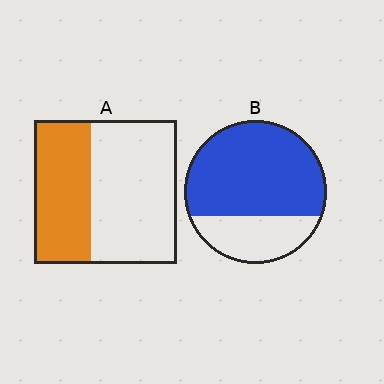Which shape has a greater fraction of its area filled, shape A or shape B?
Shape B.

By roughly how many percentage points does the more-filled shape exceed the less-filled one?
By roughly 30 percentage points (B over A).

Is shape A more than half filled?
No.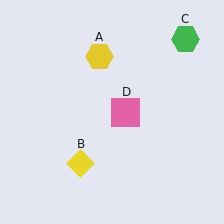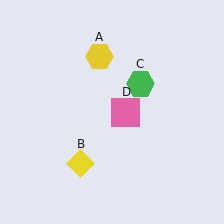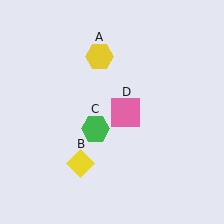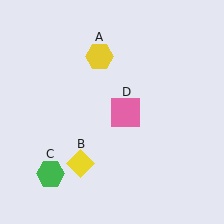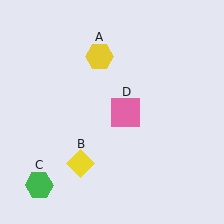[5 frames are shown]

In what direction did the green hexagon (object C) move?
The green hexagon (object C) moved down and to the left.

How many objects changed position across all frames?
1 object changed position: green hexagon (object C).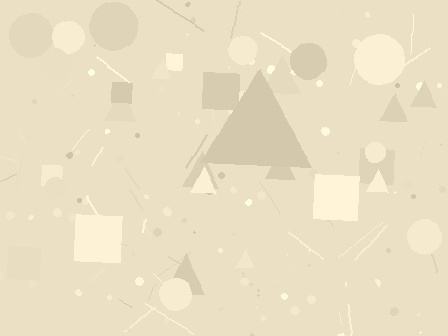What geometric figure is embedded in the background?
A triangle is embedded in the background.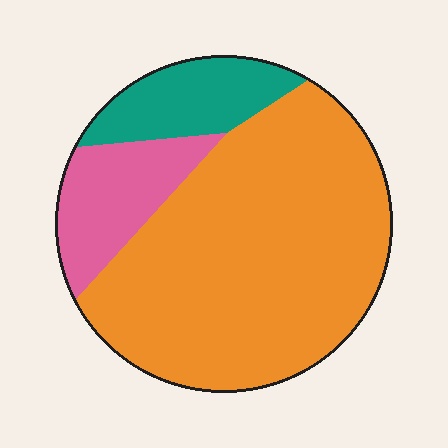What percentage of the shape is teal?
Teal takes up about one eighth (1/8) of the shape.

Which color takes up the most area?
Orange, at roughly 70%.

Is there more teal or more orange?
Orange.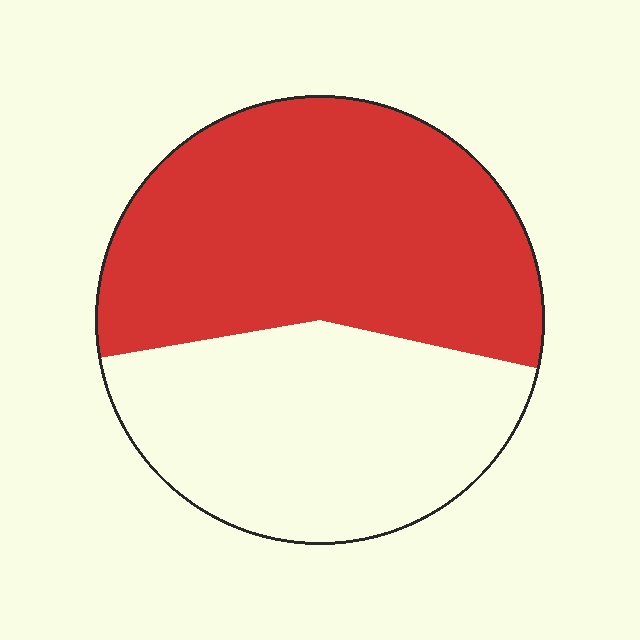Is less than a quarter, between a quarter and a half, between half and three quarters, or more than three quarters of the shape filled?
Between half and three quarters.